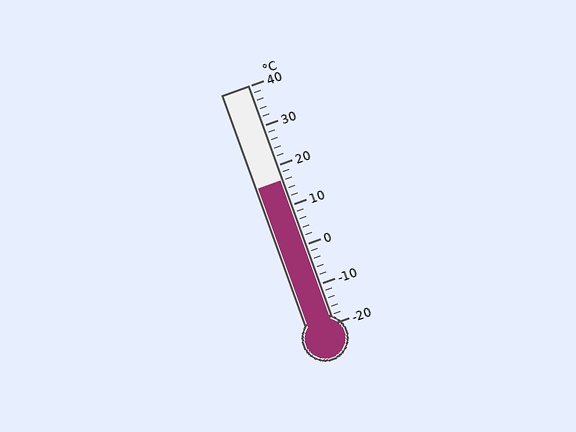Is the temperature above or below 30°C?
The temperature is below 30°C.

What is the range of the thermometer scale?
The thermometer scale ranges from -20°C to 40°C.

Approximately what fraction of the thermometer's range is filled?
The thermometer is filled to approximately 60% of its range.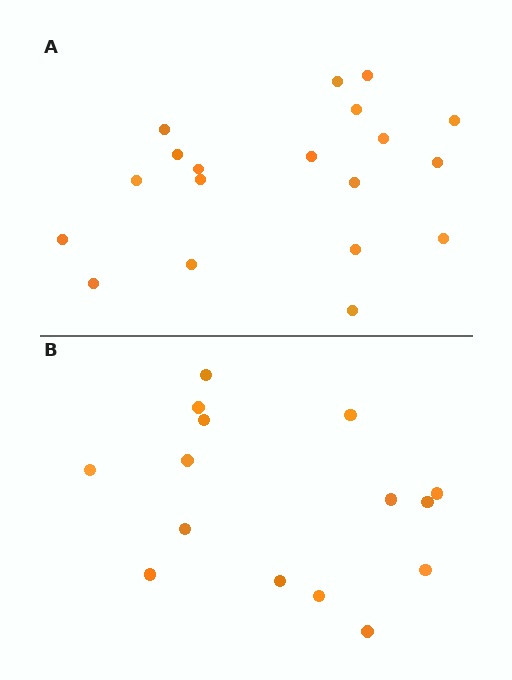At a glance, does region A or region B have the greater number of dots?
Region A (the top region) has more dots.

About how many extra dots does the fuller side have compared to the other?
Region A has about 4 more dots than region B.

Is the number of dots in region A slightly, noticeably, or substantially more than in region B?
Region A has noticeably more, but not dramatically so. The ratio is roughly 1.3 to 1.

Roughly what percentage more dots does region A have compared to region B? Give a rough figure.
About 25% more.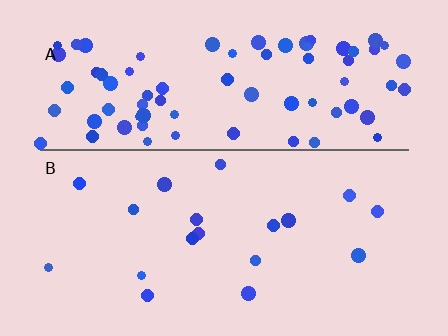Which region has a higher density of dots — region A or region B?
A (the top).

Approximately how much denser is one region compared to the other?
Approximately 4.5× — region A over region B.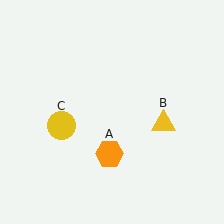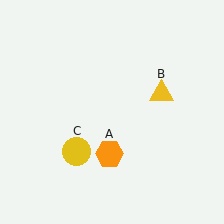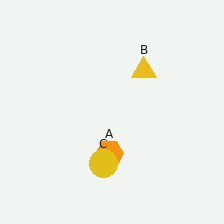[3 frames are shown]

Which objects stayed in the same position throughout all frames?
Orange hexagon (object A) remained stationary.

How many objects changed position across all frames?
2 objects changed position: yellow triangle (object B), yellow circle (object C).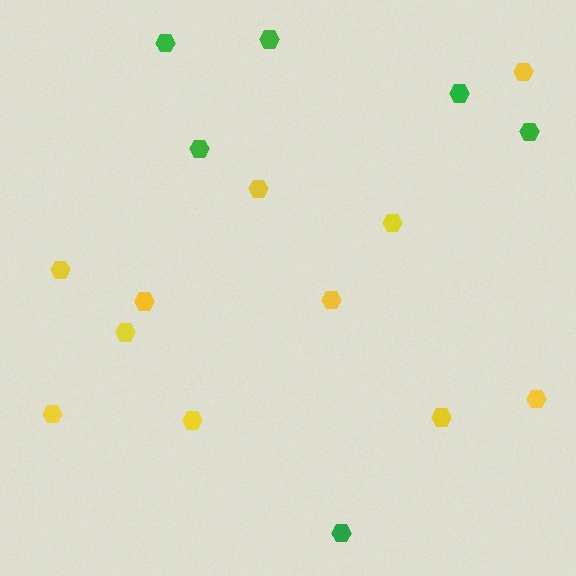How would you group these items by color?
There are 2 groups: one group of yellow hexagons (11) and one group of green hexagons (6).